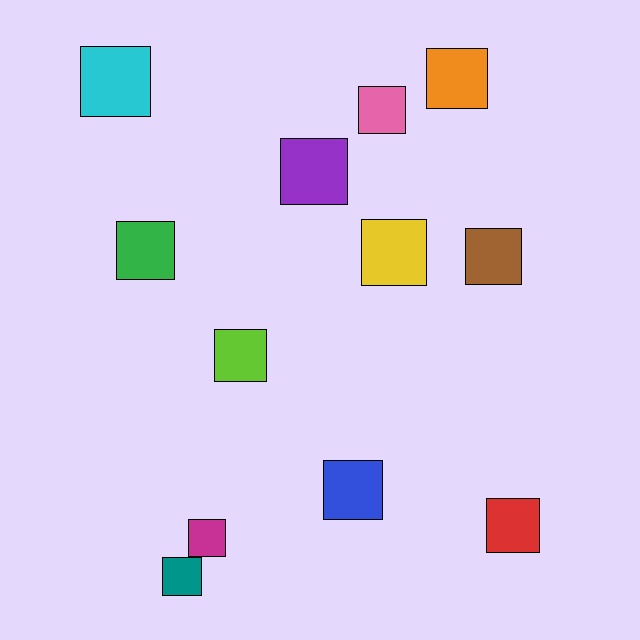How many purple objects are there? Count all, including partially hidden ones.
There is 1 purple object.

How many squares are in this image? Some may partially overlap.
There are 12 squares.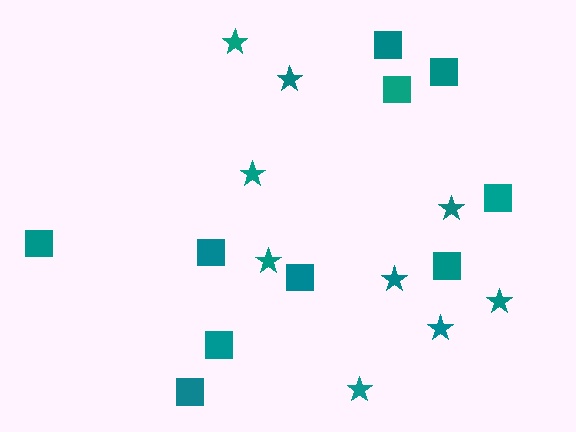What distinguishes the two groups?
There are 2 groups: one group of squares (10) and one group of stars (9).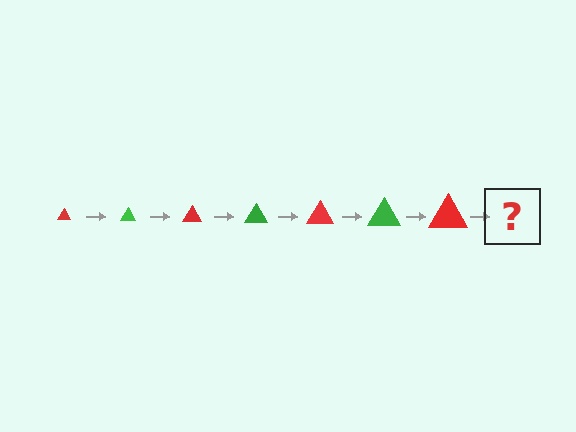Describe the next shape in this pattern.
It should be a green triangle, larger than the previous one.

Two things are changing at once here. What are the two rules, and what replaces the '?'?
The two rules are that the triangle grows larger each step and the color cycles through red and green. The '?' should be a green triangle, larger than the previous one.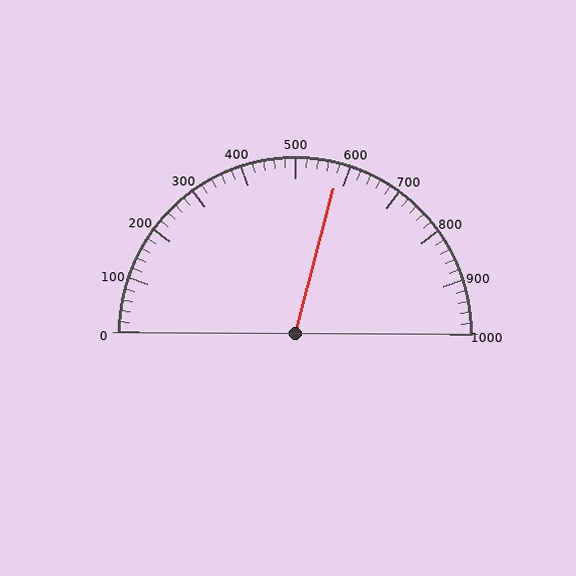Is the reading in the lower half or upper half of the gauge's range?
The reading is in the upper half of the range (0 to 1000).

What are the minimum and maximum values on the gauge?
The gauge ranges from 0 to 1000.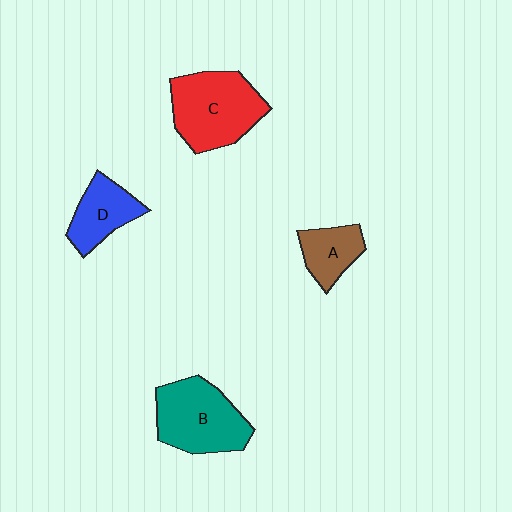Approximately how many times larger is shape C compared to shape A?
Approximately 2.0 times.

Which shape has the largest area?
Shape C (red).